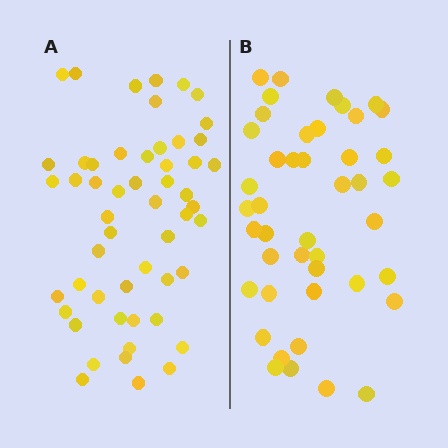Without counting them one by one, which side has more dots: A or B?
Region A (the left region) has more dots.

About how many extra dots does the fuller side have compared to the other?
Region A has roughly 8 or so more dots than region B.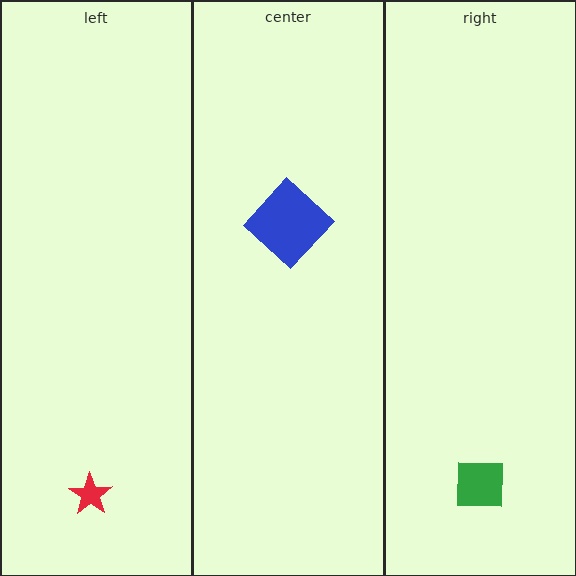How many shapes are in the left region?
1.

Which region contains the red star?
The left region.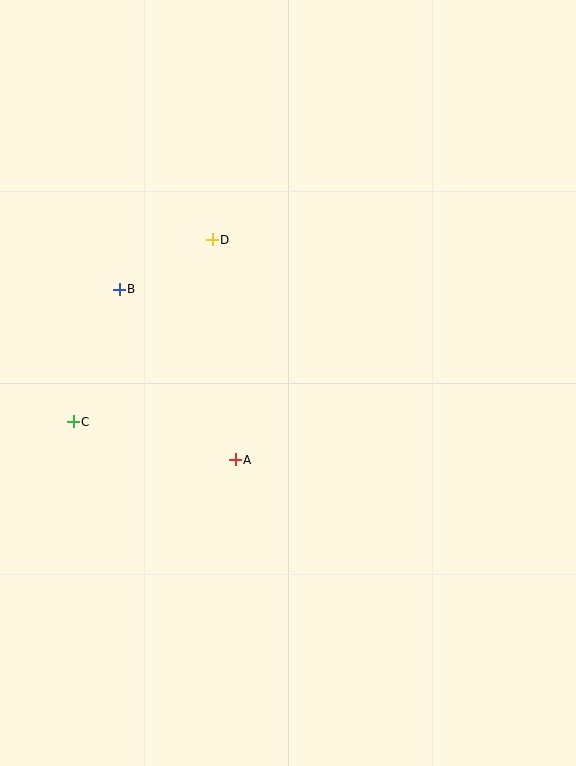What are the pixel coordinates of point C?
Point C is at (73, 422).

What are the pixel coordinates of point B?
Point B is at (119, 289).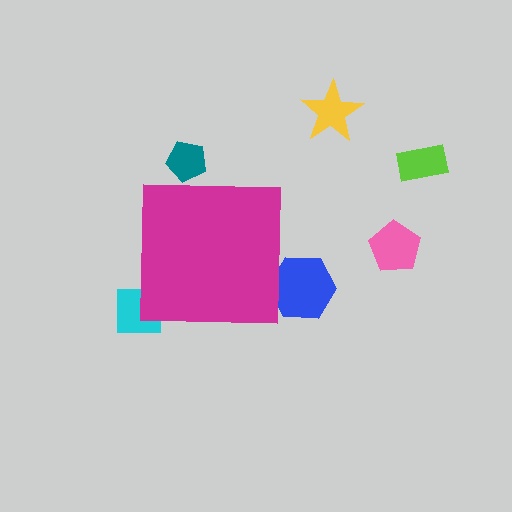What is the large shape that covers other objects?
A magenta square.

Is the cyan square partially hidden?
Yes, the cyan square is partially hidden behind the magenta square.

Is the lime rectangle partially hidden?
No, the lime rectangle is fully visible.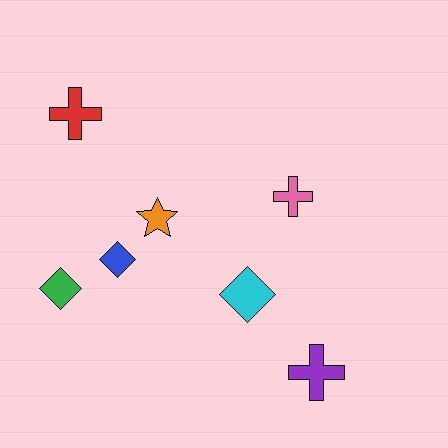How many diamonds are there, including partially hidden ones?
There are 3 diamonds.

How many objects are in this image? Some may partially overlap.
There are 7 objects.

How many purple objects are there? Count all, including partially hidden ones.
There is 1 purple object.